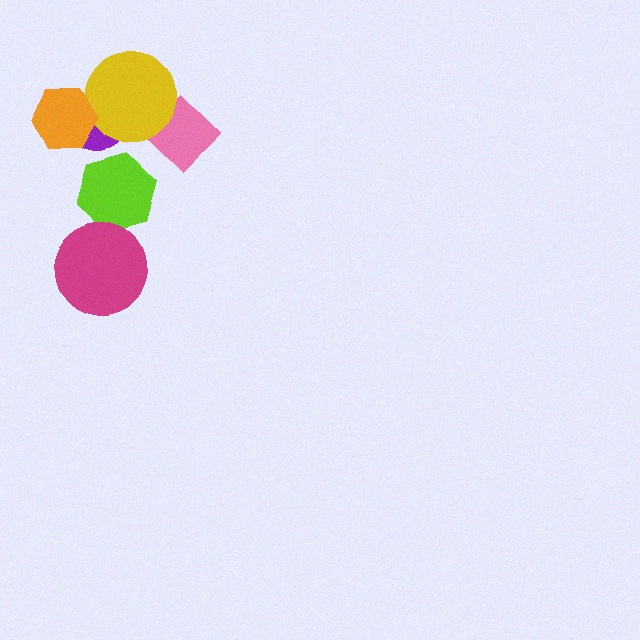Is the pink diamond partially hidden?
Yes, it is partially covered by another shape.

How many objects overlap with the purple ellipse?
2 objects overlap with the purple ellipse.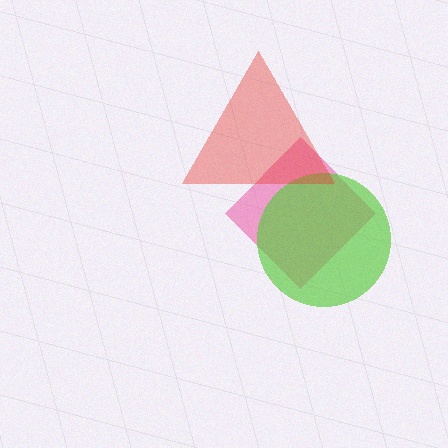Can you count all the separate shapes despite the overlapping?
Yes, there are 3 separate shapes.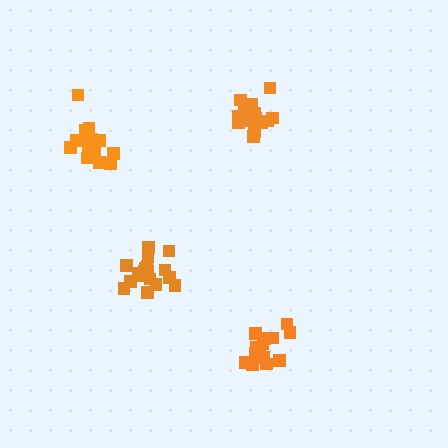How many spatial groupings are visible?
There are 4 spatial groupings.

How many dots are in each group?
Group 1: 20 dots, Group 2: 18 dots, Group 3: 17 dots, Group 4: 15 dots (70 total).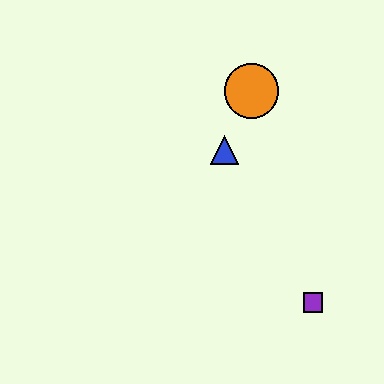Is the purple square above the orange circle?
No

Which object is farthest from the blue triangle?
The purple square is farthest from the blue triangle.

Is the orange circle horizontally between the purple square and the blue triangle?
Yes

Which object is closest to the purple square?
The blue triangle is closest to the purple square.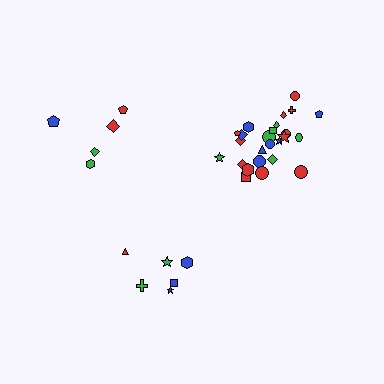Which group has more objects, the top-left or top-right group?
The top-right group.